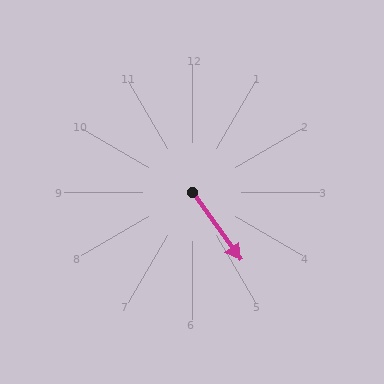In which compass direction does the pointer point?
Southeast.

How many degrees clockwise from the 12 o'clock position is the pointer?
Approximately 145 degrees.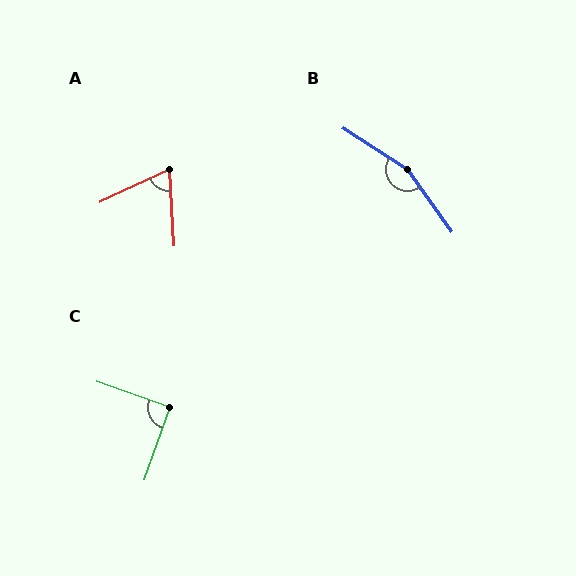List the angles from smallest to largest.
A (69°), C (90°), B (158°).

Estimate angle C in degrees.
Approximately 90 degrees.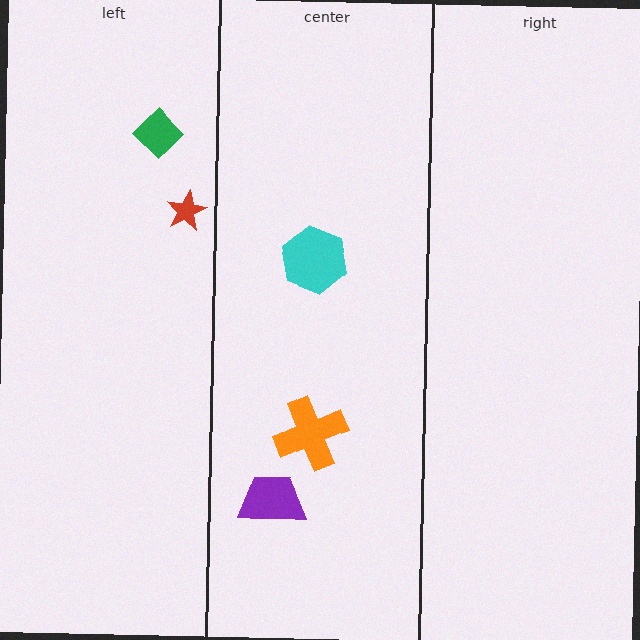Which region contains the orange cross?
The center region.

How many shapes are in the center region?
3.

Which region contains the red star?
The left region.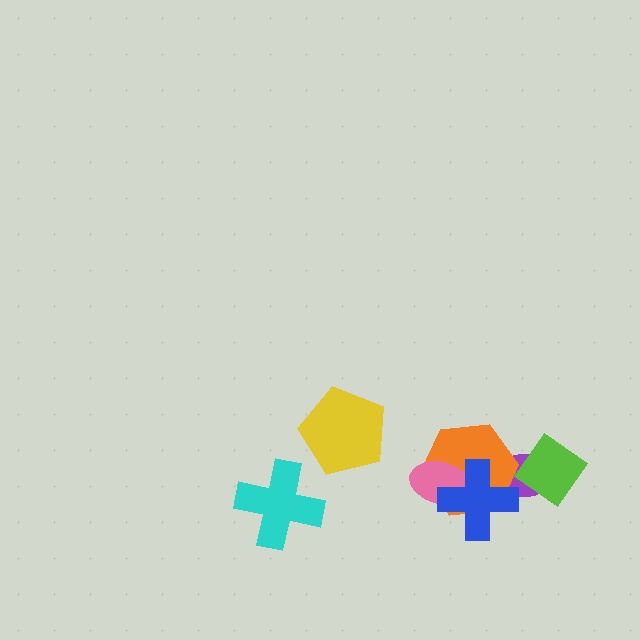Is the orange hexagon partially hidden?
Yes, it is partially covered by another shape.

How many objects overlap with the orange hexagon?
3 objects overlap with the orange hexagon.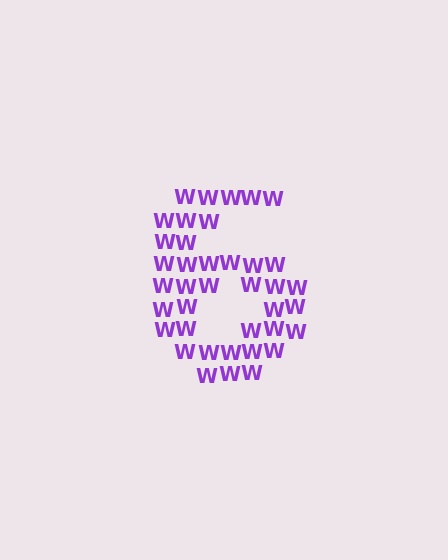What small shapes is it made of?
It is made of small letter W's.